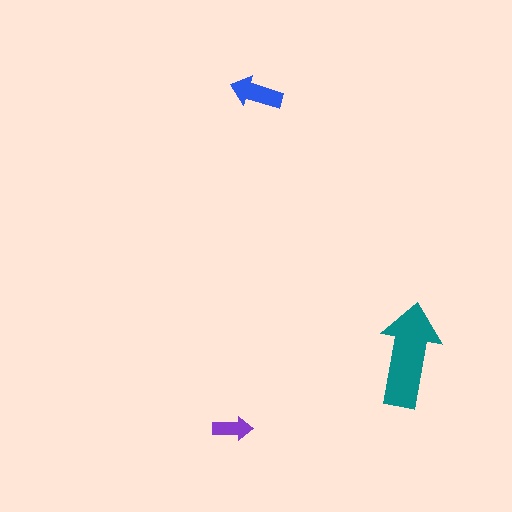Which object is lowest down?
The purple arrow is bottommost.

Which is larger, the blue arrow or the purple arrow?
The blue one.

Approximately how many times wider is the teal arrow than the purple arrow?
About 2.5 times wider.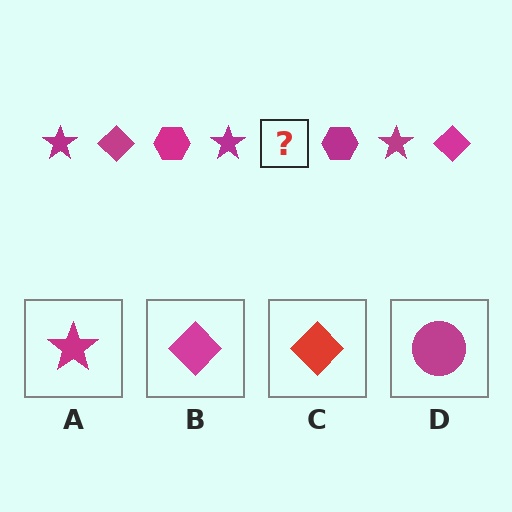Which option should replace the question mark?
Option B.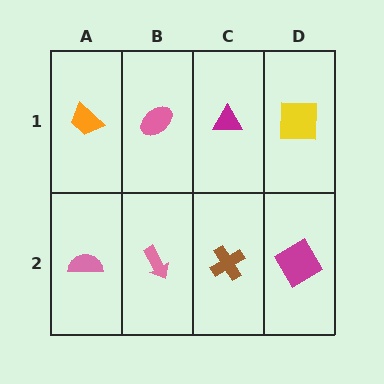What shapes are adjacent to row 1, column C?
A brown cross (row 2, column C), a pink ellipse (row 1, column B), a yellow square (row 1, column D).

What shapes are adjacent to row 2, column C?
A magenta triangle (row 1, column C), a pink arrow (row 2, column B), a magenta diamond (row 2, column D).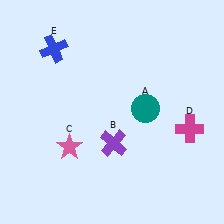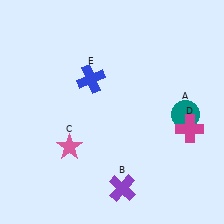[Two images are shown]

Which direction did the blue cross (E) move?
The blue cross (E) moved right.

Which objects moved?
The objects that moved are: the teal circle (A), the purple cross (B), the blue cross (E).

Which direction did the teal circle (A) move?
The teal circle (A) moved right.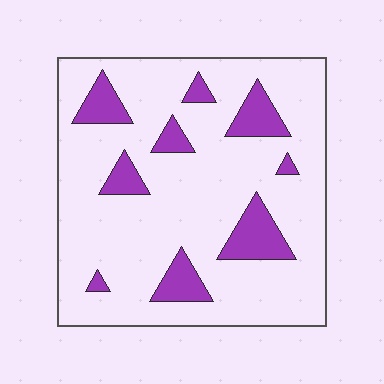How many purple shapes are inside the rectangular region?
9.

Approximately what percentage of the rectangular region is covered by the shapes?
Approximately 15%.